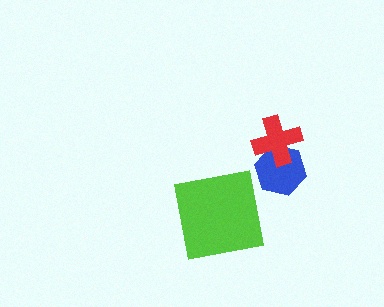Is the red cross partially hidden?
No, no other shape covers it.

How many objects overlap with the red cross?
1 object overlaps with the red cross.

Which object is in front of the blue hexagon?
The red cross is in front of the blue hexagon.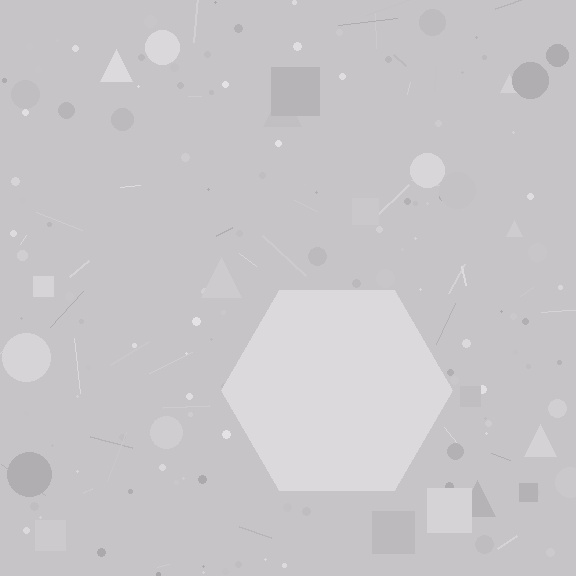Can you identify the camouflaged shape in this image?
The camouflaged shape is a hexagon.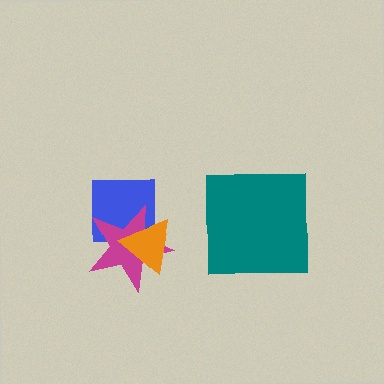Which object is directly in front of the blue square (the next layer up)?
The magenta star is directly in front of the blue square.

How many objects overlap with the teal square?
0 objects overlap with the teal square.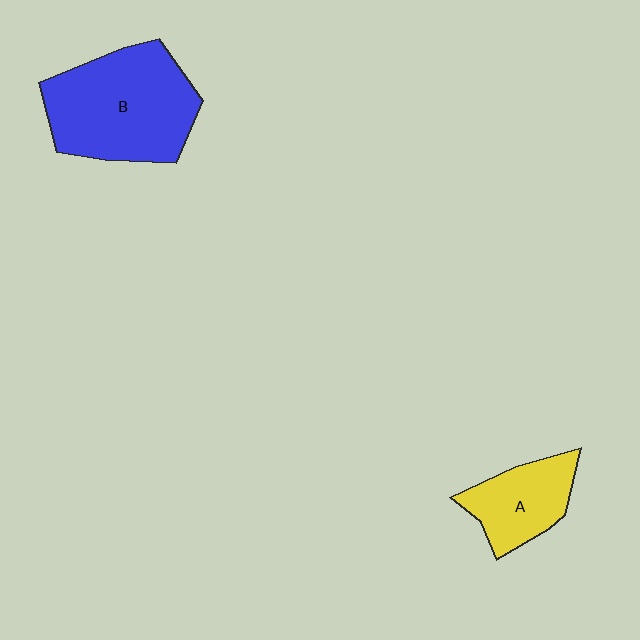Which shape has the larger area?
Shape B (blue).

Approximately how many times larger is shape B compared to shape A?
Approximately 2.0 times.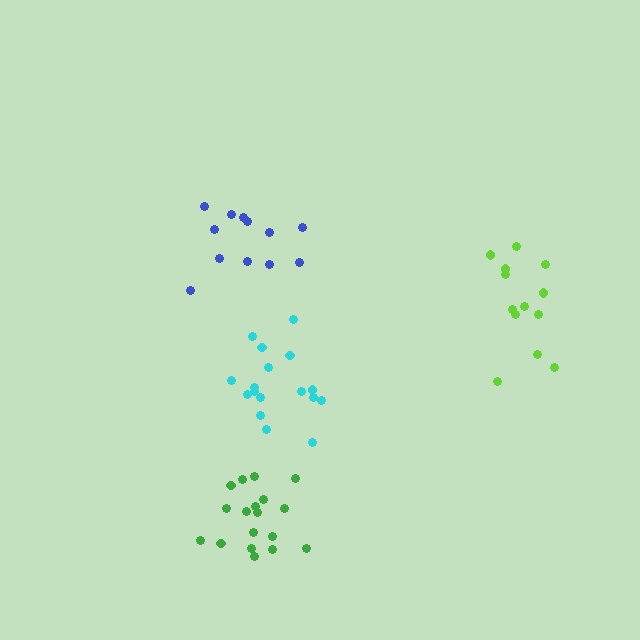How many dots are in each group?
Group 1: 18 dots, Group 2: 18 dots, Group 3: 12 dots, Group 4: 13 dots (61 total).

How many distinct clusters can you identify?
There are 4 distinct clusters.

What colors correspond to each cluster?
The clusters are colored: green, cyan, blue, lime.